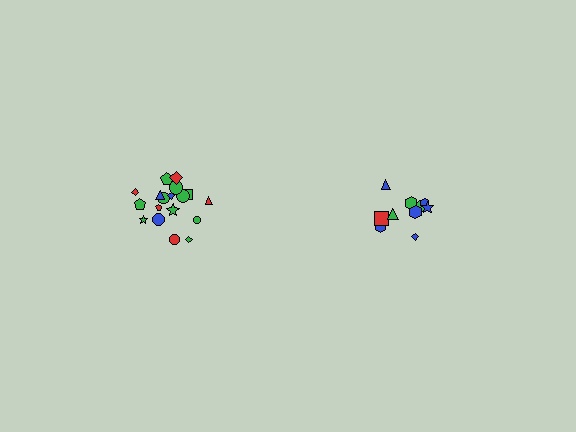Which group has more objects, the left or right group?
The left group.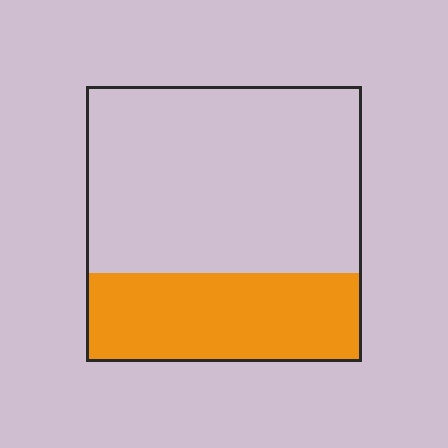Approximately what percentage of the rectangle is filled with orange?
Approximately 30%.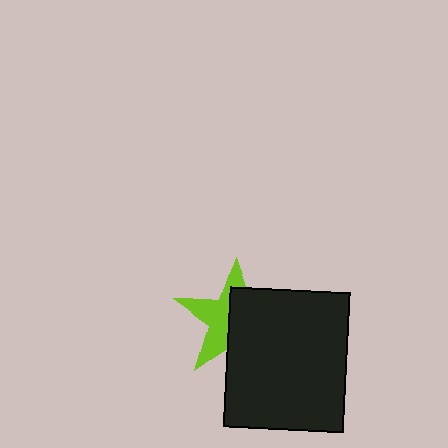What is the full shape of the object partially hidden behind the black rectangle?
The partially hidden object is a lime star.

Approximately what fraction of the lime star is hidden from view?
Roughly 53% of the lime star is hidden behind the black rectangle.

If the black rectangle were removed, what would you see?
You would see the complete lime star.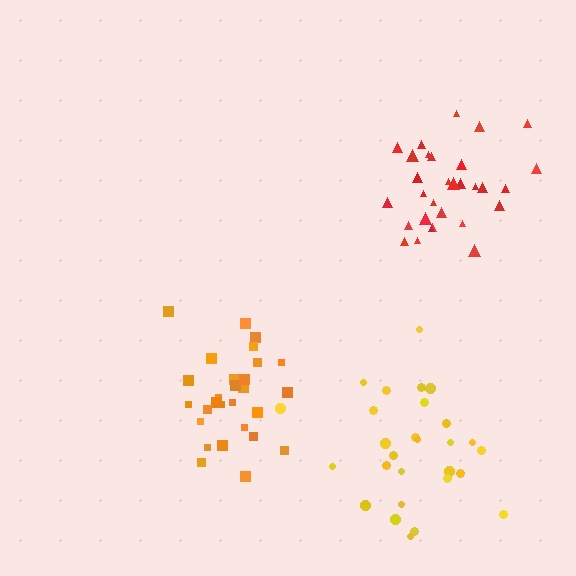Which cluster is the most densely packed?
Red.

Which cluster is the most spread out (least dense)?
Yellow.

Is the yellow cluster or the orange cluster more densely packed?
Orange.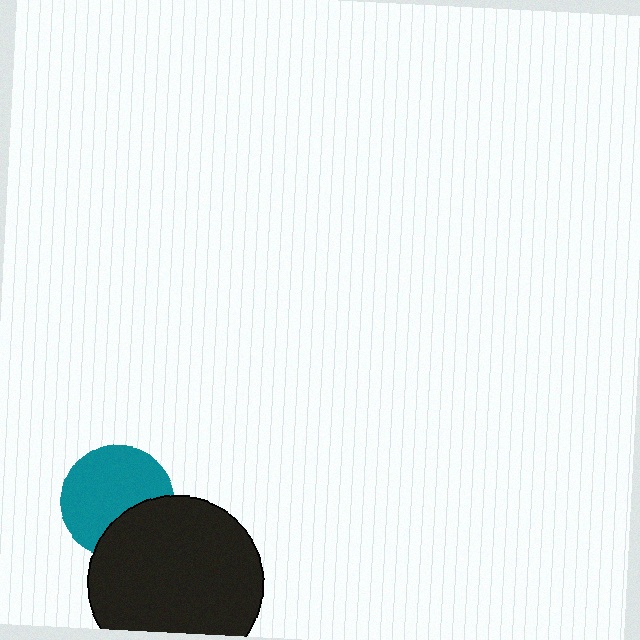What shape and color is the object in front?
The object in front is a black circle.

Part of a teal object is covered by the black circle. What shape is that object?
It is a circle.